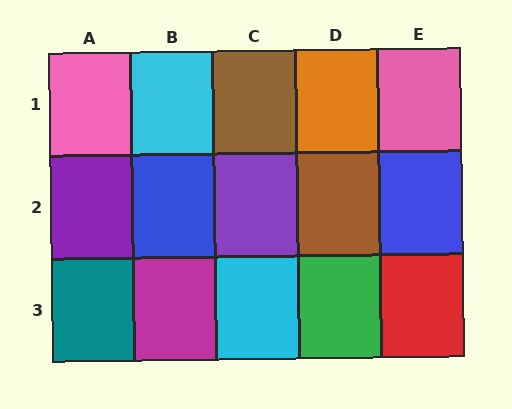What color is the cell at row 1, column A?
Pink.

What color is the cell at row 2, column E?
Blue.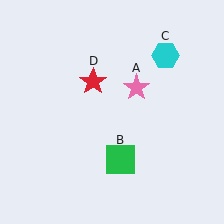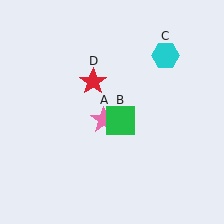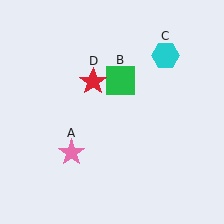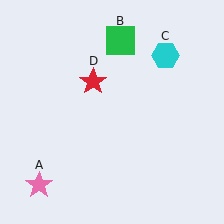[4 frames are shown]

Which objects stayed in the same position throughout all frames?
Cyan hexagon (object C) and red star (object D) remained stationary.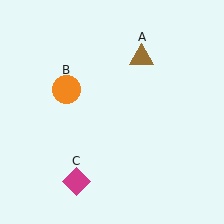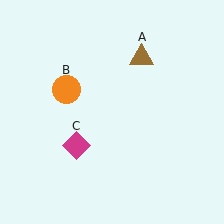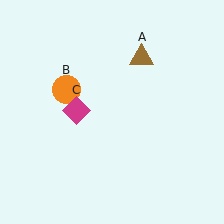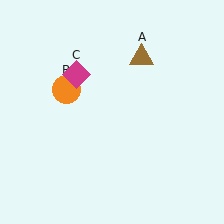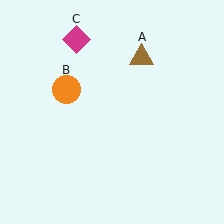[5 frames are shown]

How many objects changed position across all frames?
1 object changed position: magenta diamond (object C).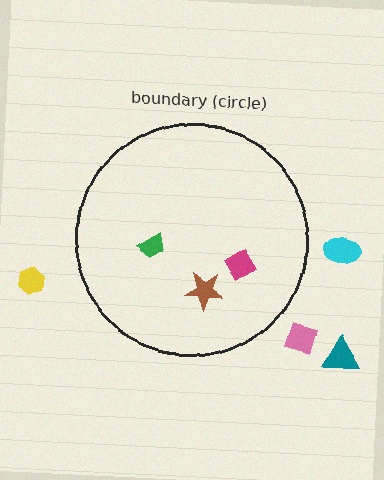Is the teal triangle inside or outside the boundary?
Outside.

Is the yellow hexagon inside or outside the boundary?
Outside.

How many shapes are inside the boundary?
3 inside, 4 outside.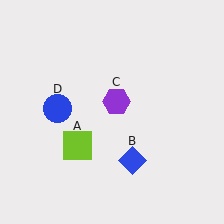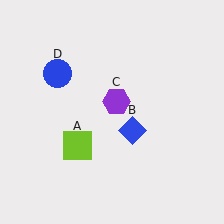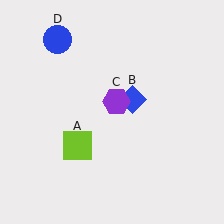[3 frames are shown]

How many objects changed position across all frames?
2 objects changed position: blue diamond (object B), blue circle (object D).